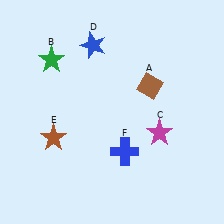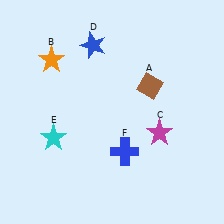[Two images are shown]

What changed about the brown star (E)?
In Image 1, E is brown. In Image 2, it changed to cyan.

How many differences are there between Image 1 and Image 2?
There are 2 differences between the two images.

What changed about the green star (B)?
In Image 1, B is green. In Image 2, it changed to orange.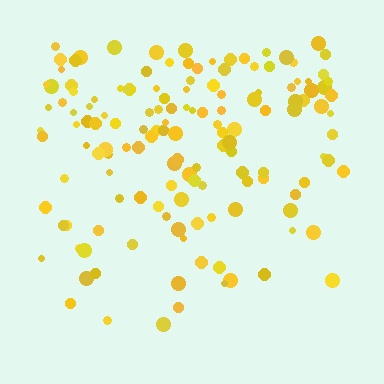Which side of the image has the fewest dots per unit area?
The bottom.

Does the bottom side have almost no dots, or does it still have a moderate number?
Still a moderate number, just noticeably fewer than the top.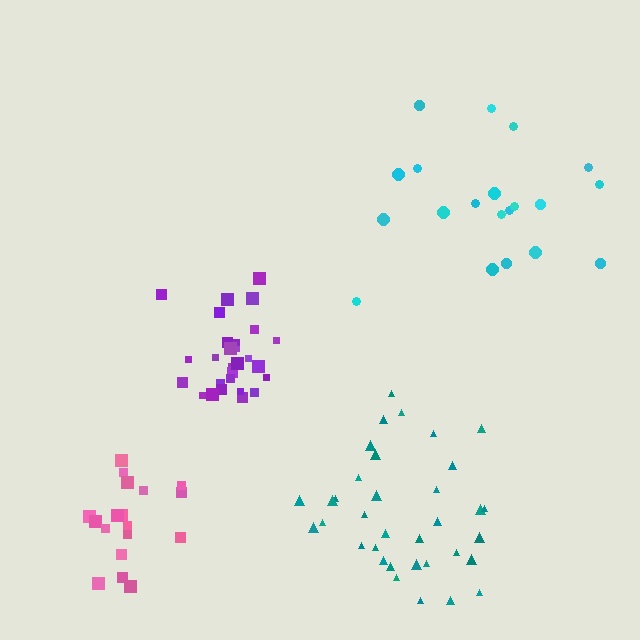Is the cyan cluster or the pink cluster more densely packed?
Pink.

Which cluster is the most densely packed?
Purple.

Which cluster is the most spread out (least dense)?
Cyan.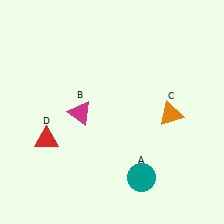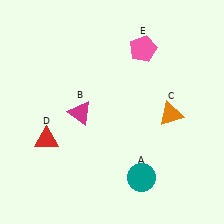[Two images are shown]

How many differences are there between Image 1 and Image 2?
There is 1 difference between the two images.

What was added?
A pink pentagon (E) was added in Image 2.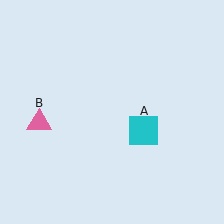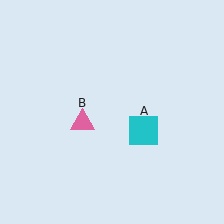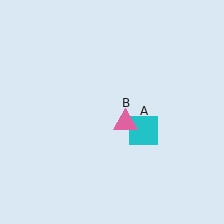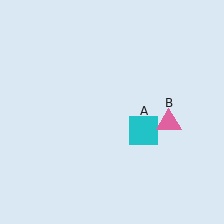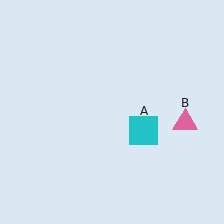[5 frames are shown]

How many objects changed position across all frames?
1 object changed position: pink triangle (object B).